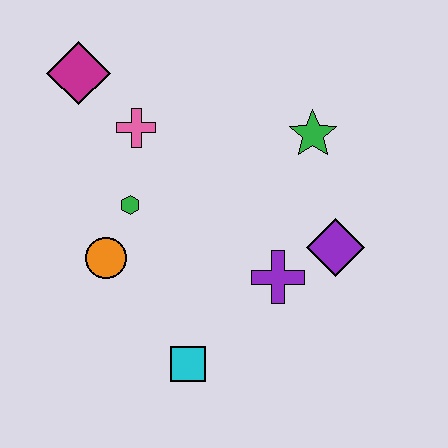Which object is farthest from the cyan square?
The magenta diamond is farthest from the cyan square.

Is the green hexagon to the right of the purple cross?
No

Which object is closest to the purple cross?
The purple diamond is closest to the purple cross.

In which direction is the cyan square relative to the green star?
The cyan square is below the green star.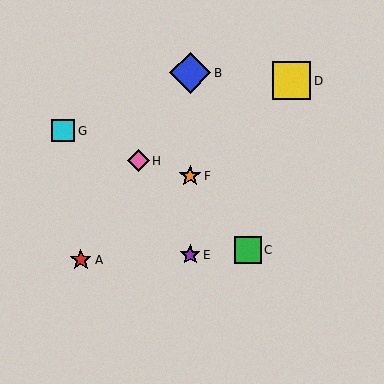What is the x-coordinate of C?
Object C is at x≈248.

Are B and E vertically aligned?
Yes, both are at x≈190.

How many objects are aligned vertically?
3 objects (B, E, F) are aligned vertically.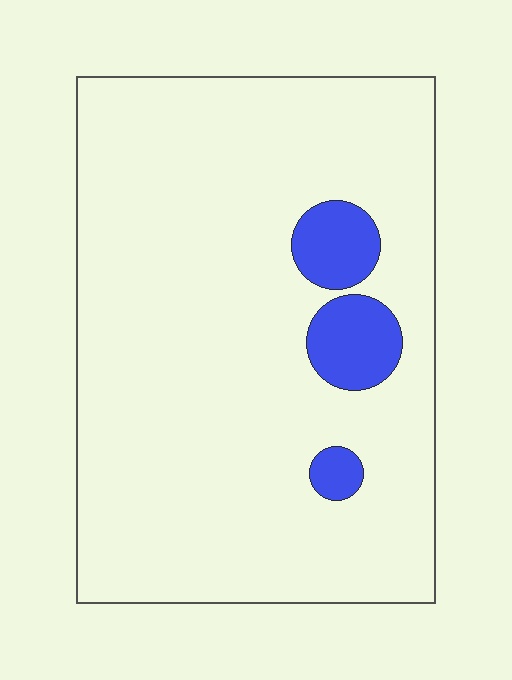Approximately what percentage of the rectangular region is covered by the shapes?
Approximately 10%.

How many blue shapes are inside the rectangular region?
3.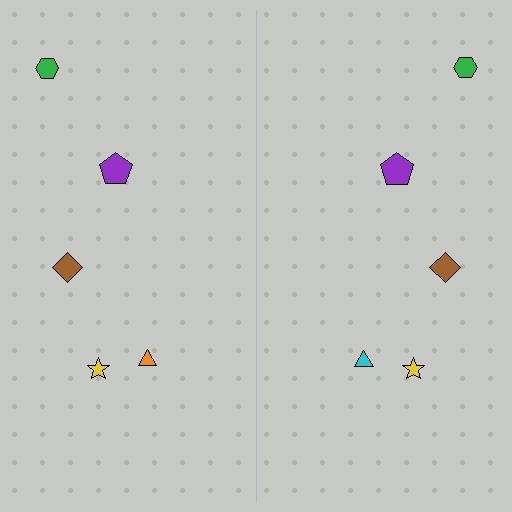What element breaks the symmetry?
The cyan triangle on the right side breaks the symmetry — its mirror counterpart is orange.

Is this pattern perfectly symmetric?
No, the pattern is not perfectly symmetric. The cyan triangle on the right side breaks the symmetry — its mirror counterpart is orange.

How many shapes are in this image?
There are 10 shapes in this image.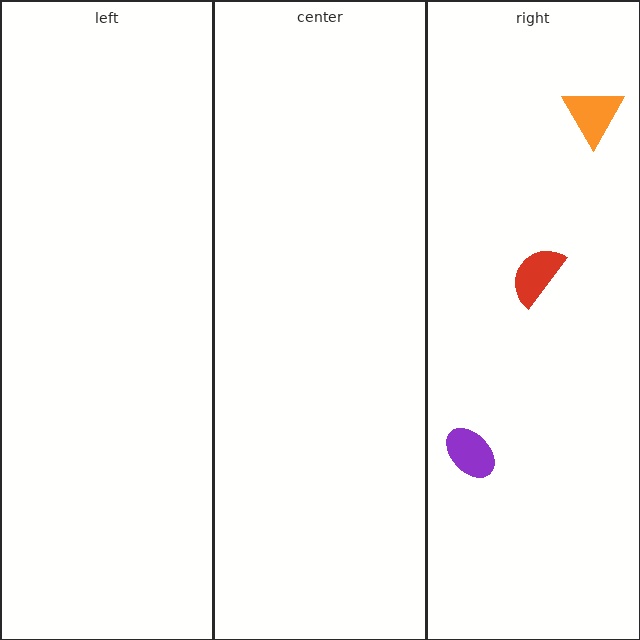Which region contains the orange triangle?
The right region.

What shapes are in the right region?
The purple ellipse, the orange triangle, the red semicircle.